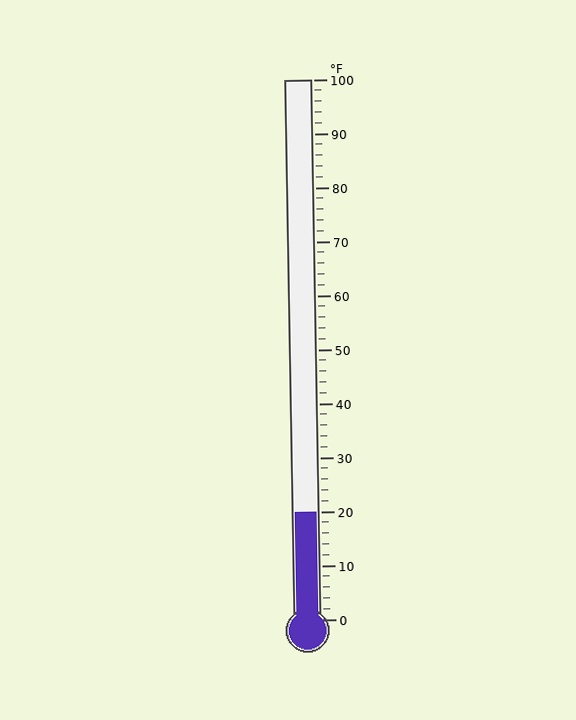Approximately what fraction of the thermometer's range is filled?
The thermometer is filled to approximately 20% of its range.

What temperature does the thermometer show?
The thermometer shows approximately 20°F.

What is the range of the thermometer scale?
The thermometer scale ranges from 0°F to 100°F.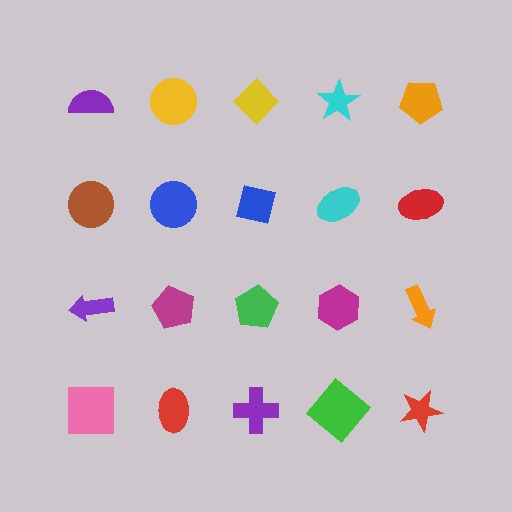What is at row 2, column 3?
A blue square.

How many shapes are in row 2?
5 shapes.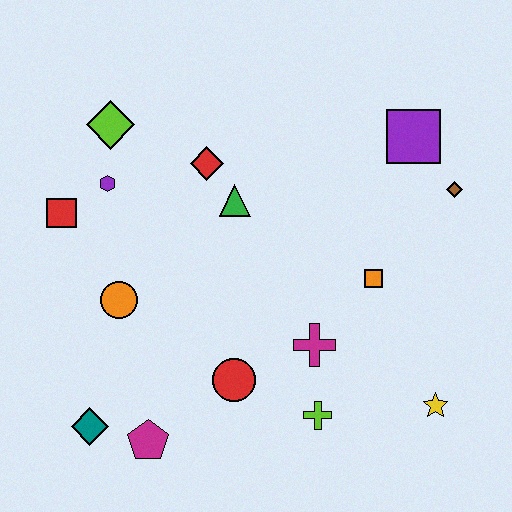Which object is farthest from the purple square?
The teal diamond is farthest from the purple square.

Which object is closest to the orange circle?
The red square is closest to the orange circle.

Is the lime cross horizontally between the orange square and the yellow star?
No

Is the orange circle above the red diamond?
No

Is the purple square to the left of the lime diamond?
No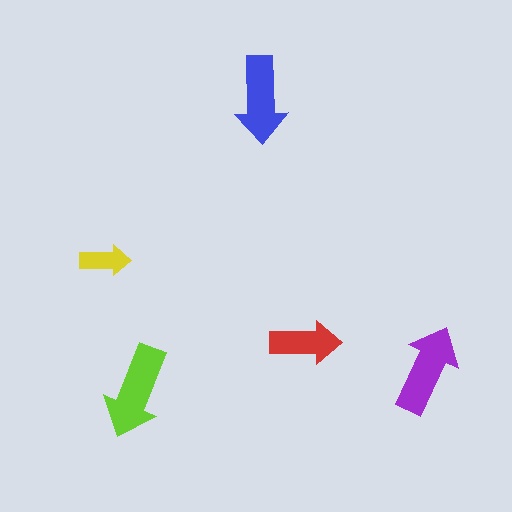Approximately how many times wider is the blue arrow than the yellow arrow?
About 1.5 times wider.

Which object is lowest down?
The lime arrow is bottommost.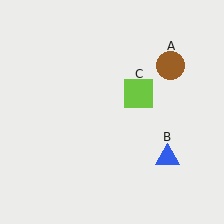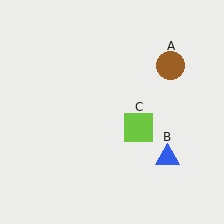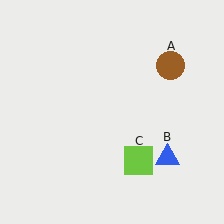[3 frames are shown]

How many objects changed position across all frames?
1 object changed position: lime square (object C).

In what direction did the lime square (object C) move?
The lime square (object C) moved down.